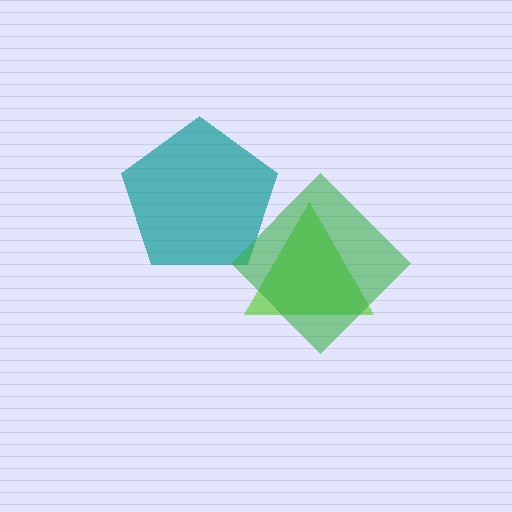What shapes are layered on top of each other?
The layered shapes are: a lime triangle, a teal pentagon, a green diamond.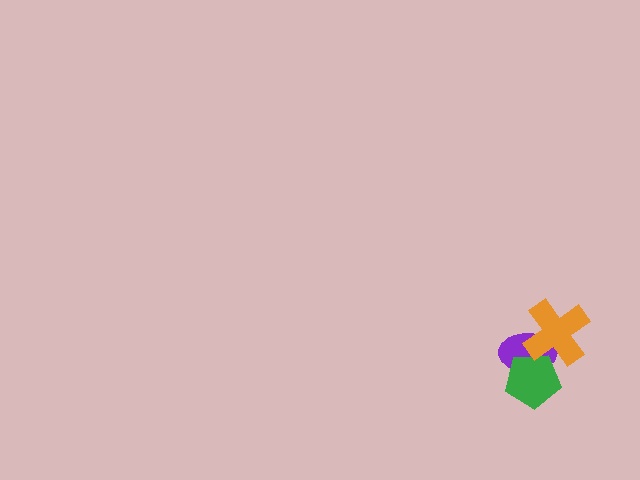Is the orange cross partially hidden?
No, no other shape covers it.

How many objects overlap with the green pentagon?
2 objects overlap with the green pentagon.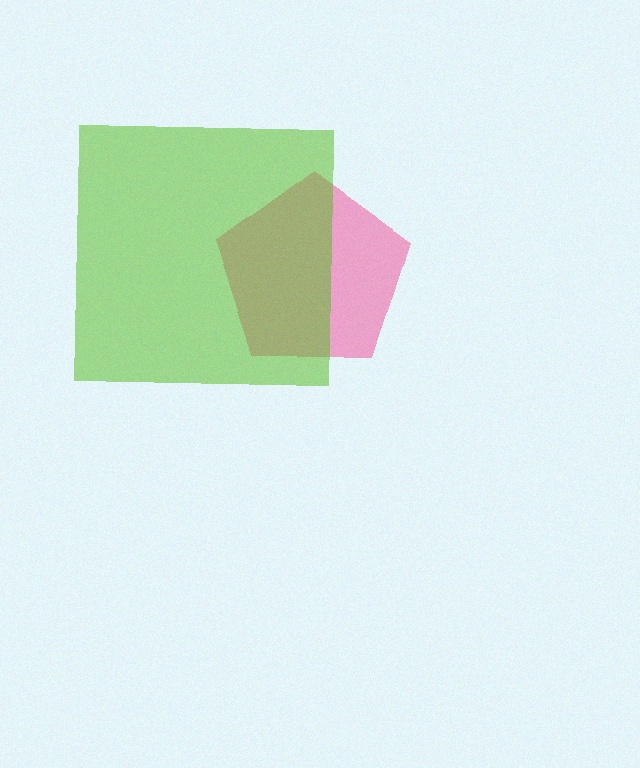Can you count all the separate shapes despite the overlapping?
Yes, there are 2 separate shapes.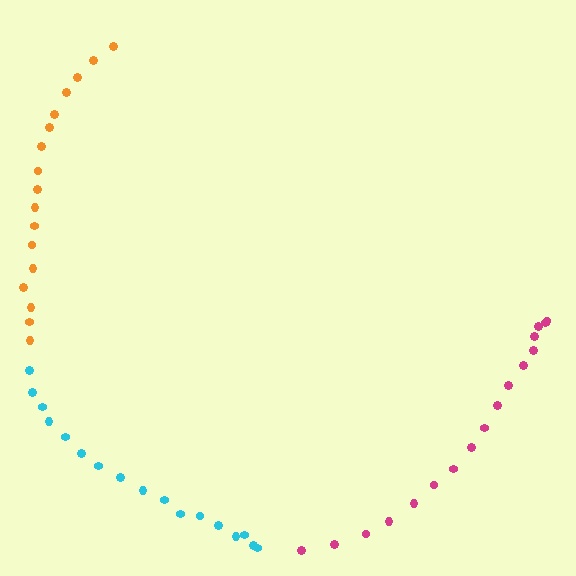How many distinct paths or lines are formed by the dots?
There are 3 distinct paths.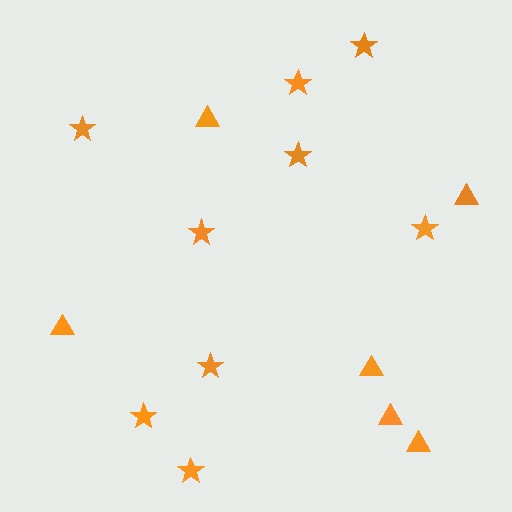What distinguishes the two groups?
There are 2 groups: one group of stars (9) and one group of triangles (6).